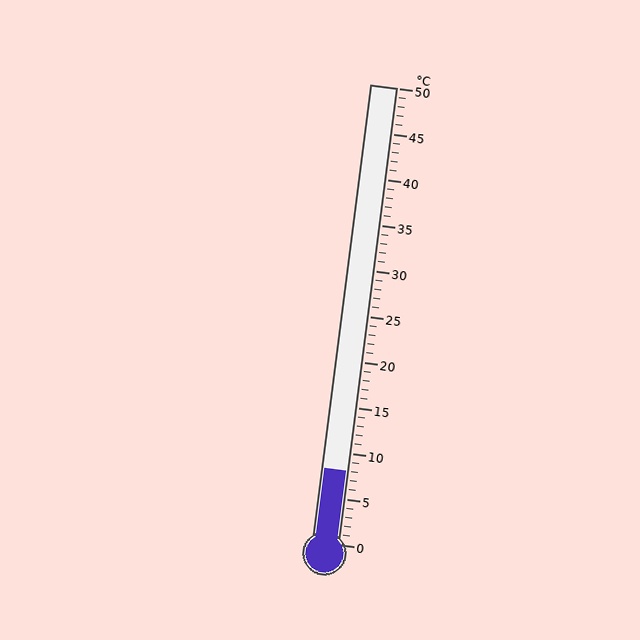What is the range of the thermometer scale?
The thermometer scale ranges from 0°C to 50°C.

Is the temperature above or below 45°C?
The temperature is below 45°C.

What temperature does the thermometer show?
The thermometer shows approximately 8°C.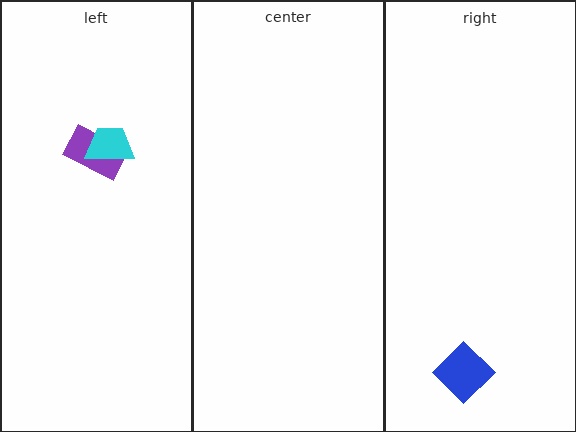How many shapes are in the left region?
2.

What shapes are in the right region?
The blue diamond.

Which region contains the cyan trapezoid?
The left region.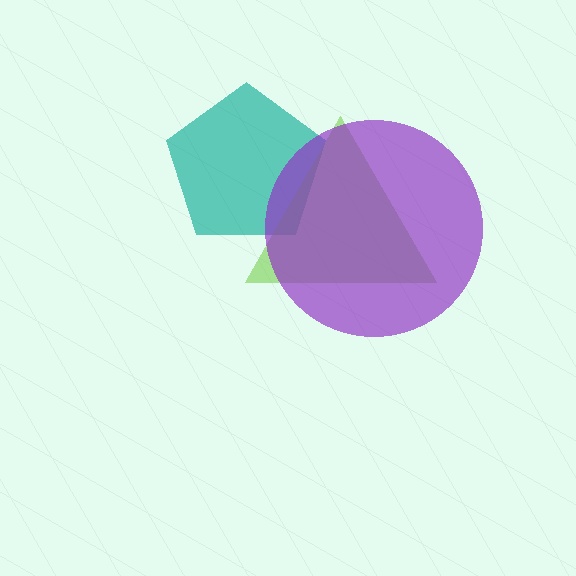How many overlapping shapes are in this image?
There are 3 overlapping shapes in the image.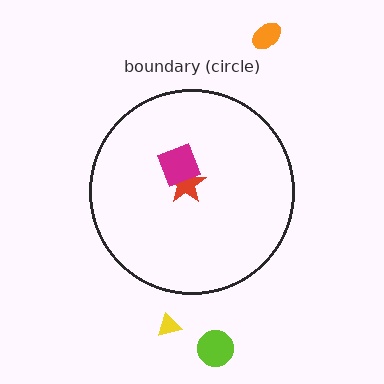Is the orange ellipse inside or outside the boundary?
Outside.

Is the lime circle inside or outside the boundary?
Outside.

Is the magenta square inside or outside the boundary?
Inside.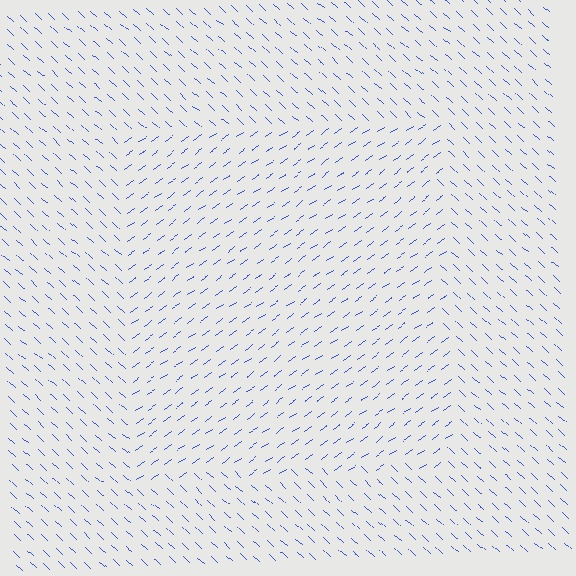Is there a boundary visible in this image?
Yes, there is a texture boundary formed by a change in line orientation.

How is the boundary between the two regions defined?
The boundary is defined purely by a change in line orientation (approximately 78 degrees difference). All lines are the same color and thickness.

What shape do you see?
I see a rectangle.